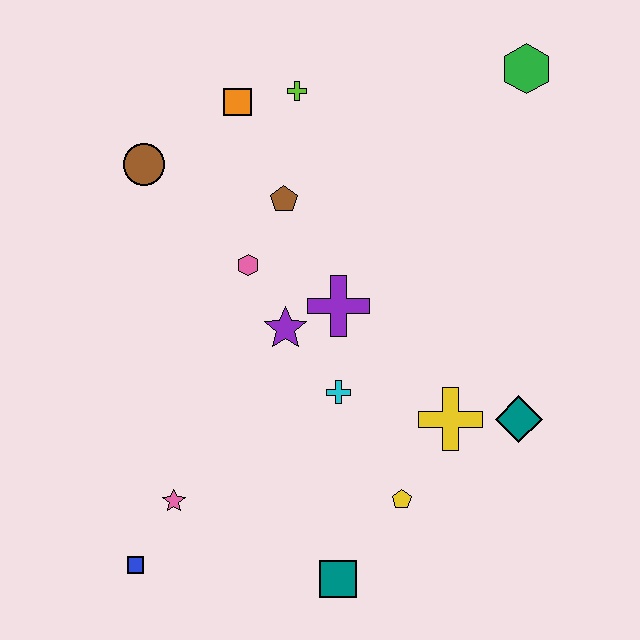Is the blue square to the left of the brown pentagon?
Yes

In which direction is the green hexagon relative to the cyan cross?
The green hexagon is above the cyan cross.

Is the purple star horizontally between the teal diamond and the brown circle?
Yes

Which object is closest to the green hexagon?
The lime cross is closest to the green hexagon.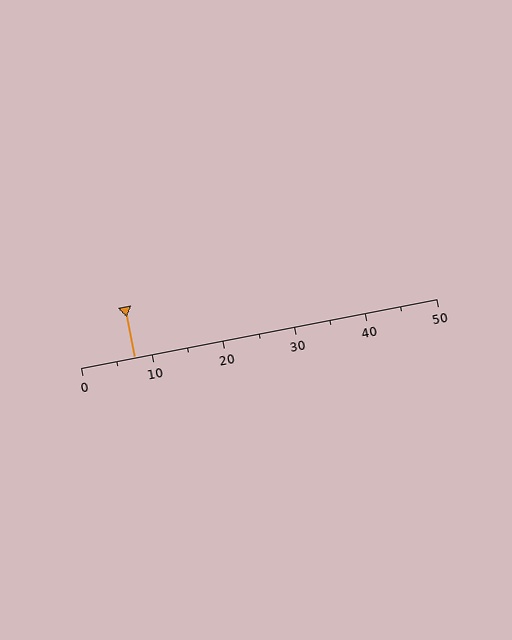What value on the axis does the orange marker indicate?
The marker indicates approximately 7.5.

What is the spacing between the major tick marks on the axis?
The major ticks are spaced 10 apart.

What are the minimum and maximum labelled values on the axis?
The axis runs from 0 to 50.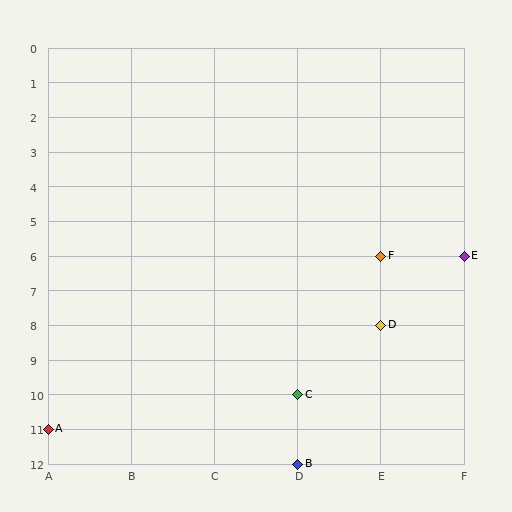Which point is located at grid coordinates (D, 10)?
Point C is at (D, 10).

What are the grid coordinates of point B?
Point B is at grid coordinates (D, 12).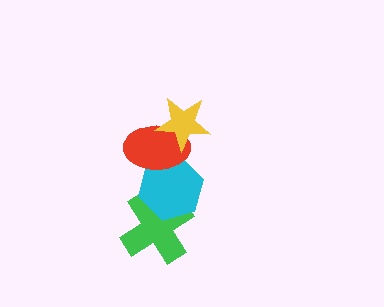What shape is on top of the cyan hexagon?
The red ellipse is on top of the cyan hexagon.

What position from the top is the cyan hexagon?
The cyan hexagon is 3rd from the top.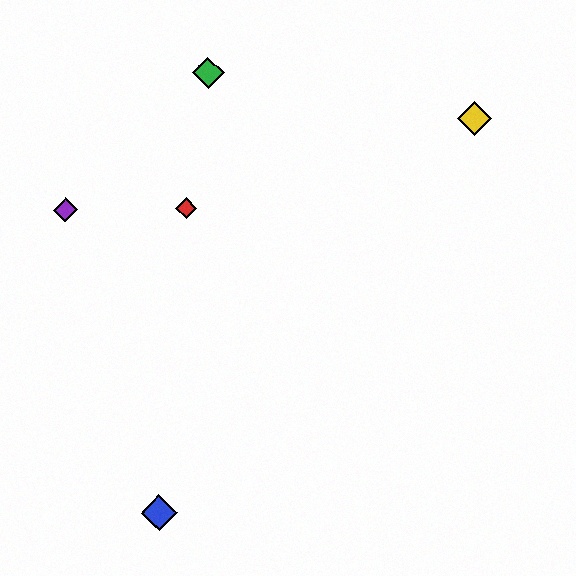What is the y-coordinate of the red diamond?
The red diamond is at y≈209.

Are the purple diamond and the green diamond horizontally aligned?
No, the purple diamond is at y≈210 and the green diamond is at y≈73.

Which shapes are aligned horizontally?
The red diamond, the purple diamond are aligned horizontally.